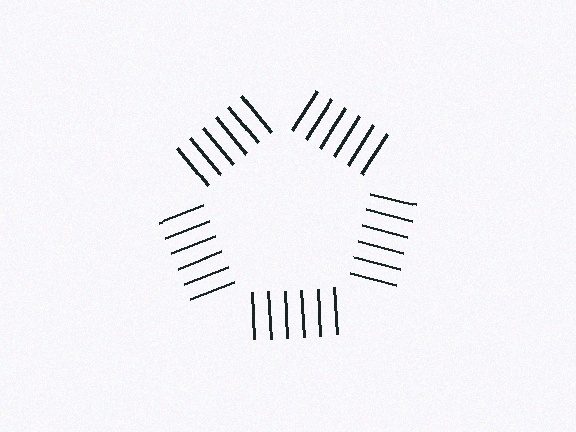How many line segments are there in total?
30 — 6 along each of the 5 edges.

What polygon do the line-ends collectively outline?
An illusory pentagon — the line segments terminate on its edges but no continuous stroke is drawn.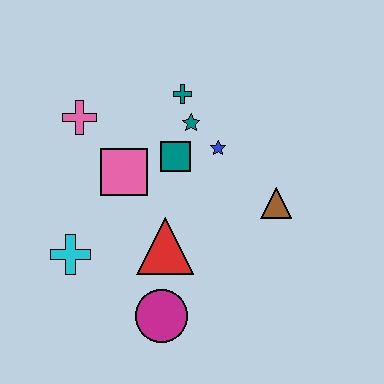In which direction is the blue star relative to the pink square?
The blue star is to the right of the pink square.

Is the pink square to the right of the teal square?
No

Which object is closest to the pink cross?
The pink square is closest to the pink cross.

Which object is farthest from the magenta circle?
The teal cross is farthest from the magenta circle.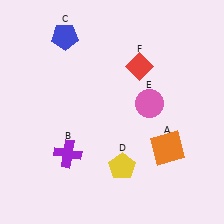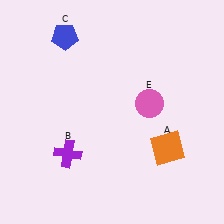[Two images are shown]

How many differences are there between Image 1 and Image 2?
There are 2 differences between the two images.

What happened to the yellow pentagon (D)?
The yellow pentagon (D) was removed in Image 2. It was in the bottom-right area of Image 1.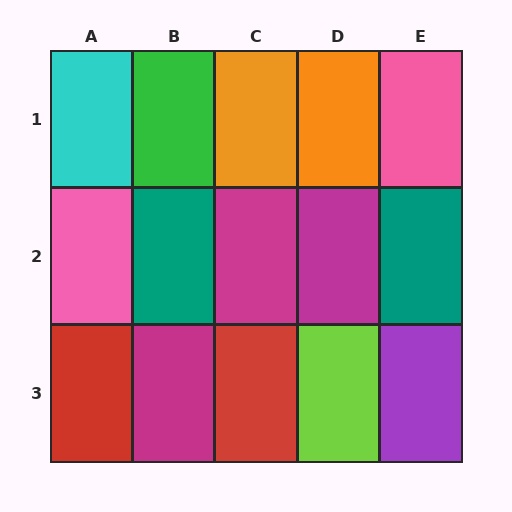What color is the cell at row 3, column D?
Lime.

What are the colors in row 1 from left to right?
Cyan, green, orange, orange, pink.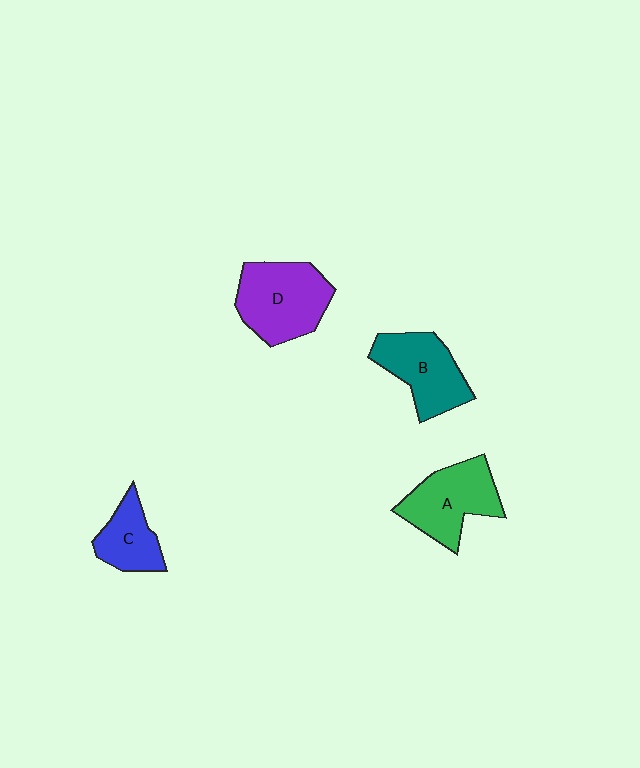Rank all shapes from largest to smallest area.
From largest to smallest: D (purple), A (green), B (teal), C (blue).